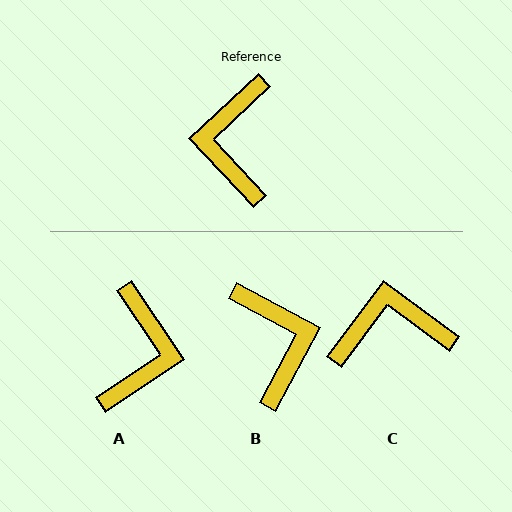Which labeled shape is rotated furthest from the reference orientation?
A, about 171 degrees away.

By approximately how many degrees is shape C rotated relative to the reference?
Approximately 80 degrees clockwise.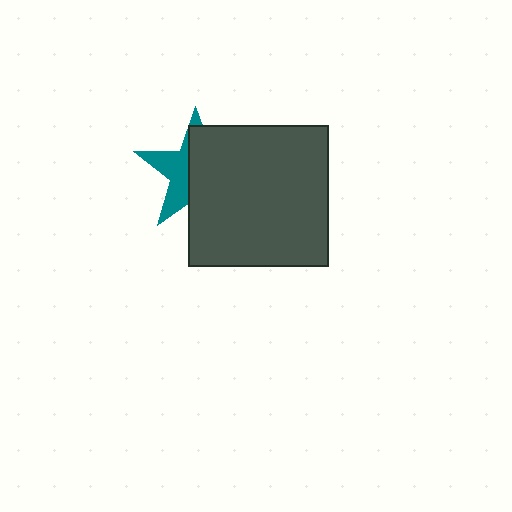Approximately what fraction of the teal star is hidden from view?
Roughly 61% of the teal star is hidden behind the dark gray square.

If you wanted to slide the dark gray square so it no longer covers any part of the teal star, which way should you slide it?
Slide it right — that is the most direct way to separate the two shapes.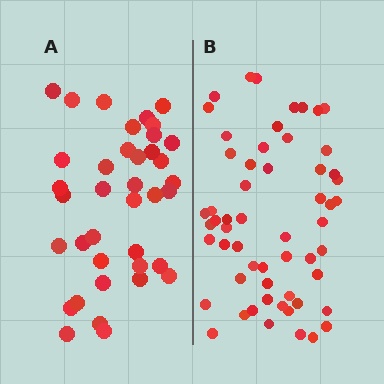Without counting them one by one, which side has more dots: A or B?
Region B (the right region) has more dots.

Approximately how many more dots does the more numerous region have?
Region B has approximately 20 more dots than region A.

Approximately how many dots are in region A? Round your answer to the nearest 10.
About 40 dots. (The exact count is 38, which rounds to 40.)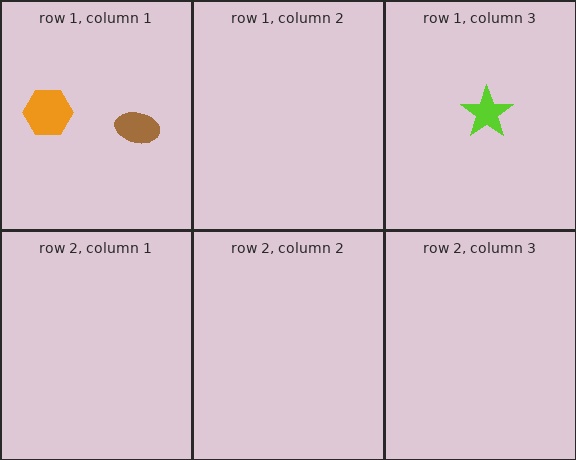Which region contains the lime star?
The row 1, column 3 region.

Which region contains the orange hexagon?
The row 1, column 1 region.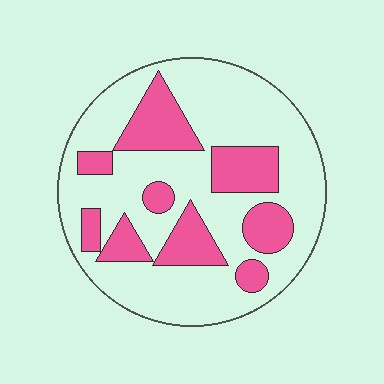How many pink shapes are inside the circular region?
9.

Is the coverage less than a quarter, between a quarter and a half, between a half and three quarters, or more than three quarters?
Between a quarter and a half.